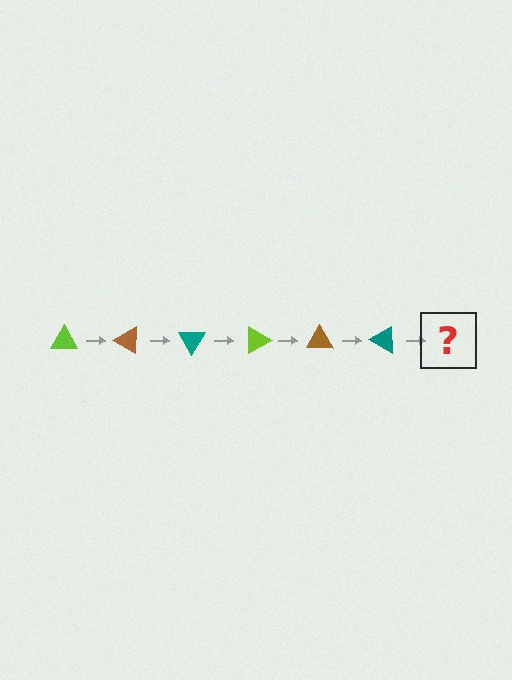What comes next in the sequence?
The next element should be a lime triangle, rotated 180 degrees from the start.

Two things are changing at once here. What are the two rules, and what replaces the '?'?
The two rules are that it rotates 30 degrees each step and the color cycles through lime, brown, and teal. The '?' should be a lime triangle, rotated 180 degrees from the start.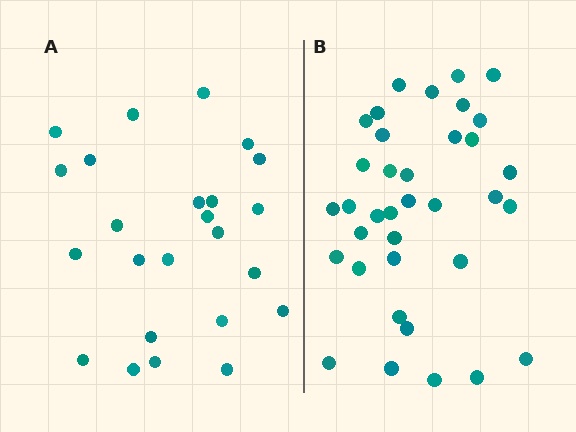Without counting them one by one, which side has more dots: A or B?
Region B (the right region) has more dots.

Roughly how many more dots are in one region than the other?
Region B has roughly 12 or so more dots than region A.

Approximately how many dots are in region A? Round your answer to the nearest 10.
About 20 dots. (The exact count is 24, which rounds to 20.)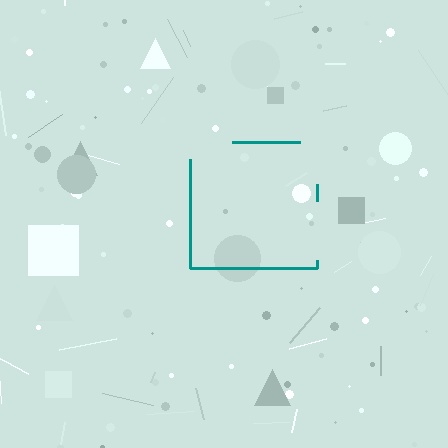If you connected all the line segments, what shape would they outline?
They would outline a square.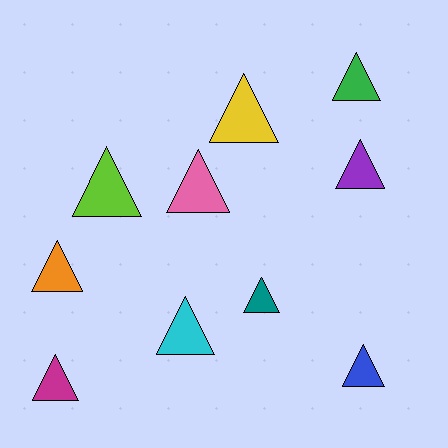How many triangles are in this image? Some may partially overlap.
There are 10 triangles.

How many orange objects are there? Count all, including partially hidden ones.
There is 1 orange object.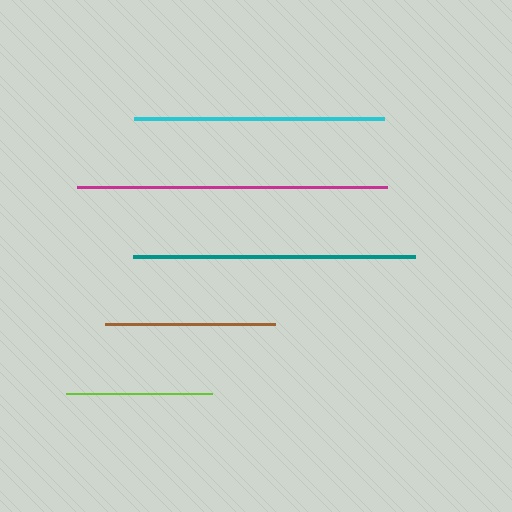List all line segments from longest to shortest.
From longest to shortest: magenta, teal, cyan, brown, lime.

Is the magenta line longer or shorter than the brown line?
The magenta line is longer than the brown line.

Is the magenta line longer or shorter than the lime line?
The magenta line is longer than the lime line.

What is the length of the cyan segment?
The cyan segment is approximately 250 pixels long.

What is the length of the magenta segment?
The magenta segment is approximately 310 pixels long.